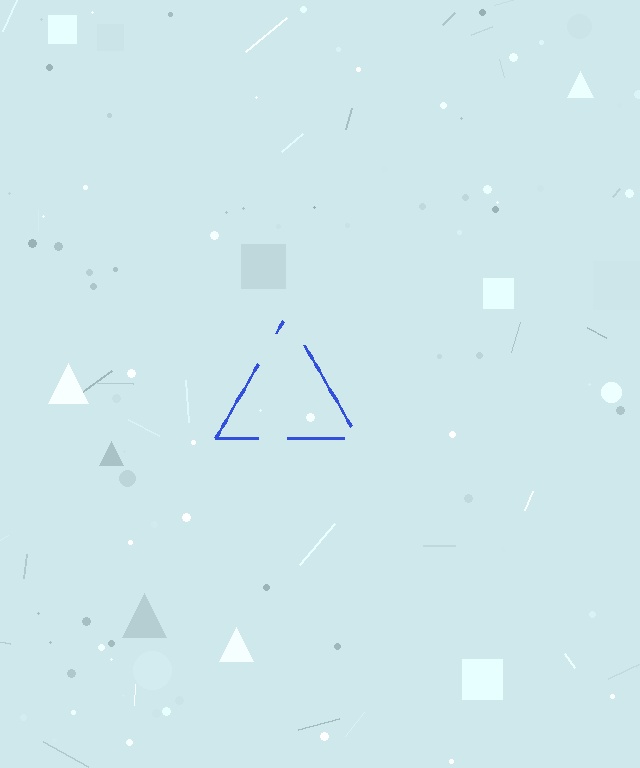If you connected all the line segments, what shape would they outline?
They would outline a triangle.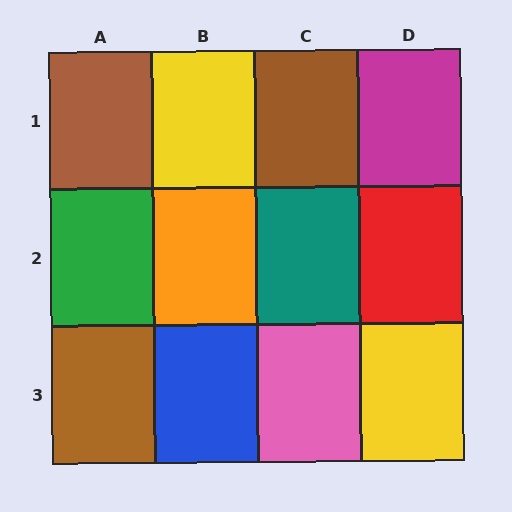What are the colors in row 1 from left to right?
Brown, yellow, brown, magenta.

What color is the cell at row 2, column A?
Green.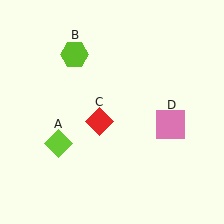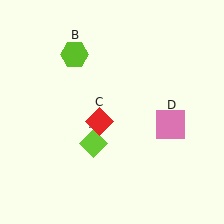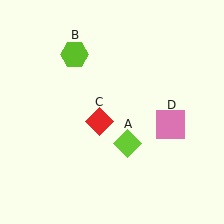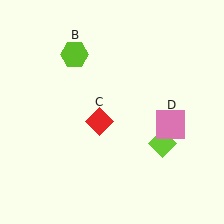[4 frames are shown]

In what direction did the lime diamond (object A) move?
The lime diamond (object A) moved right.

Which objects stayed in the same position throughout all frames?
Lime hexagon (object B) and red diamond (object C) and pink square (object D) remained stationary.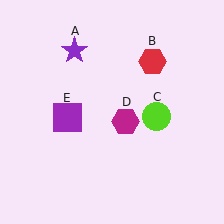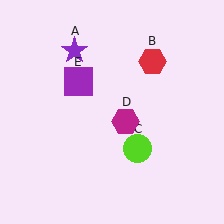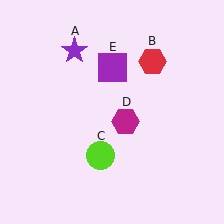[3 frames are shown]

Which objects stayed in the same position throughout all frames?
Purple star (object A) and red hexagon (object B) and magenta hexagon (object D) remained stationary.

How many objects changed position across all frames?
2 objects changed position: lime circle (object C), purple square (object E).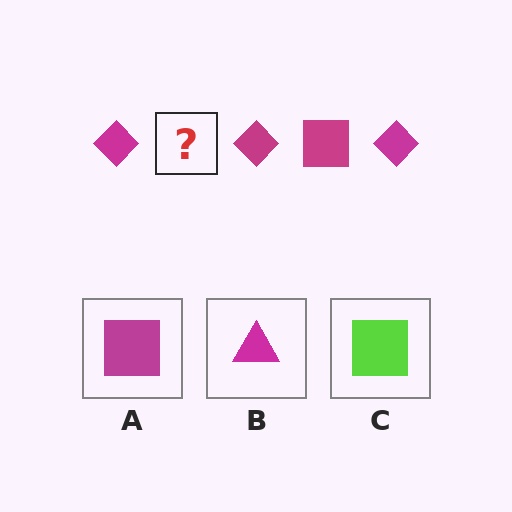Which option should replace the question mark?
Option A.